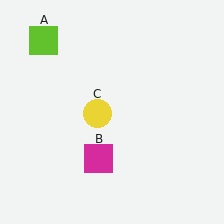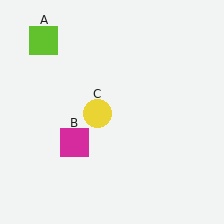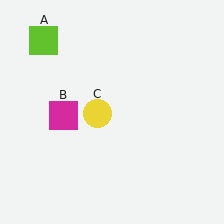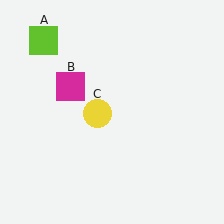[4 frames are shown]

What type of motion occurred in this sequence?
The magenta square (object B) rotated clockwise around the center of the scene.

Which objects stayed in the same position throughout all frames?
Lime square (object A) and yellow circle (object C) remained stationary.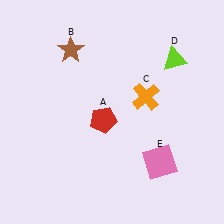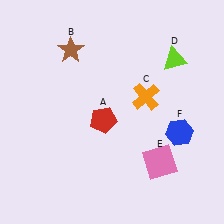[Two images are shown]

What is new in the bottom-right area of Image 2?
A blue hexagon (F) was added in the bottom-right area of Image 2.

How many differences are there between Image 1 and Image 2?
There is 1 difference between the two images.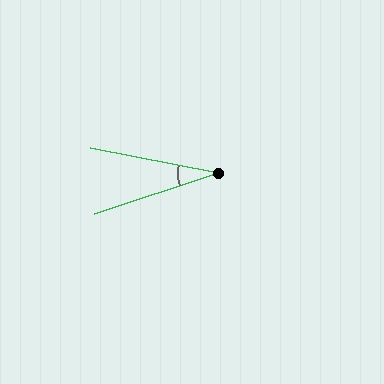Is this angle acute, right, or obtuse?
It is acute.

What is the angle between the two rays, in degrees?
Approximately 29 degrees.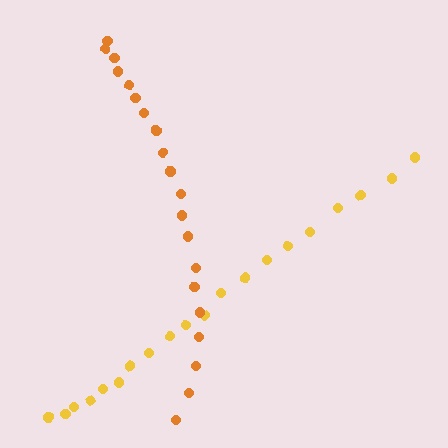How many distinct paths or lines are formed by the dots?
There are 2 distinct paths.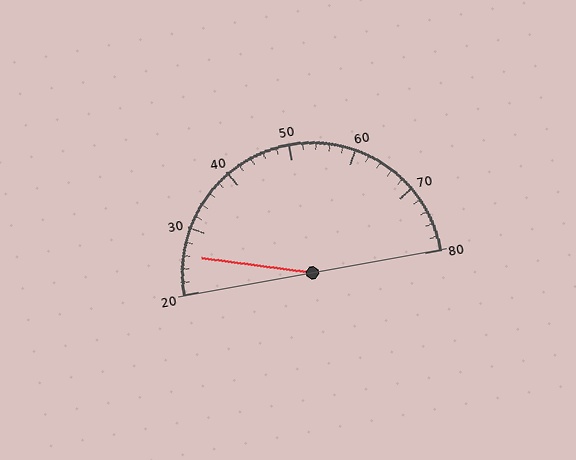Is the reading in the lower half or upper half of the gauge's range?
The reading is in the lower half of the range (20 to 80).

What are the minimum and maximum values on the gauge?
The gauge ranges from 20 to 80.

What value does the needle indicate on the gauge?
The needle indicates approximately 26.